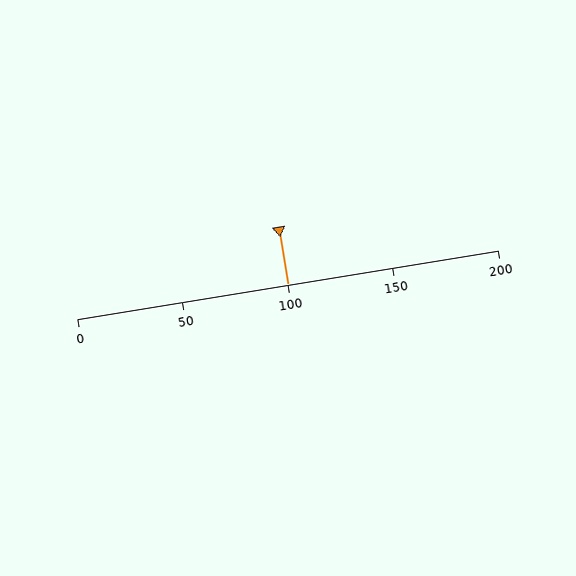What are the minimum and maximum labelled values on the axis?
The axis runs from 0 to 200.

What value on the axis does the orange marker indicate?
The marker indicates approximately 100.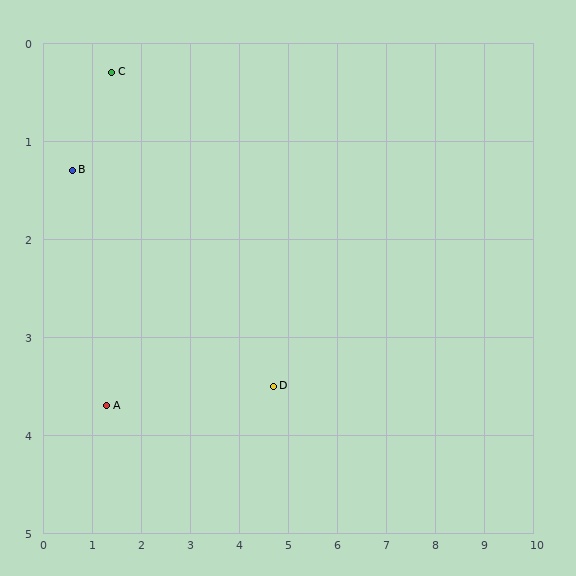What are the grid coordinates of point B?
Point B is at approximately (0.6, 1.3).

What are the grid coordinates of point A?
Point A is at approximately (1.3, 3.7).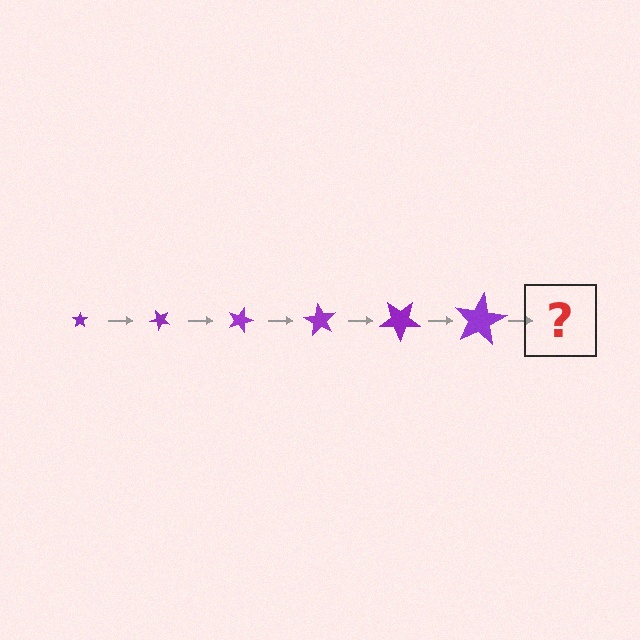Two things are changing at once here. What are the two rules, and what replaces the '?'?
The two rules are that the star grows larger each step and it rotates 45 degrees each step. The '?' should be a star, larger than the previous one and rotated 270 degrees from the start.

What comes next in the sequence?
The next element should be a star, larger than the previous one and rotated 270 degrees from the start.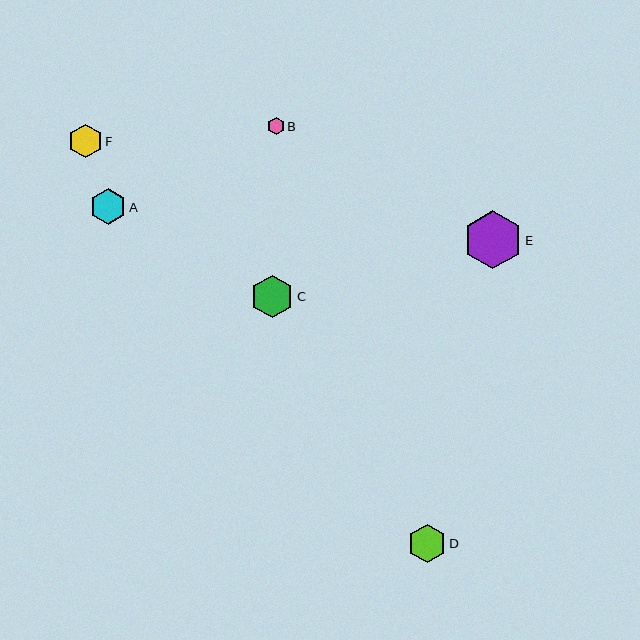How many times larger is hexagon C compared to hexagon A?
Hexagon C is approximately 1.2 times the size of hexagon A.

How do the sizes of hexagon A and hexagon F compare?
Hexagon A and hexagon F are approximately the same size.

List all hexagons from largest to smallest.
From largest to smallest: E, C, D, A, F, B.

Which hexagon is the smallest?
Hexagon B is the smallest with a size of approximately 17 pixels.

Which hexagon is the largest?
Hexagon E is the largest with a size of approximately 58 pixels.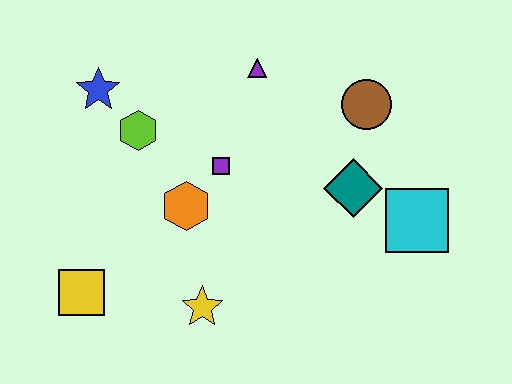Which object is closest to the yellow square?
The yellow star is closest to the yellow square.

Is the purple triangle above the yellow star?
Yes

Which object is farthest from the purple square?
The cyan square is farthest from the purple square.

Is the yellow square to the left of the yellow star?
Yes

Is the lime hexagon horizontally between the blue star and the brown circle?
Yes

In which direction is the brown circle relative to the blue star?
The brown circle is to the right of the blue star.